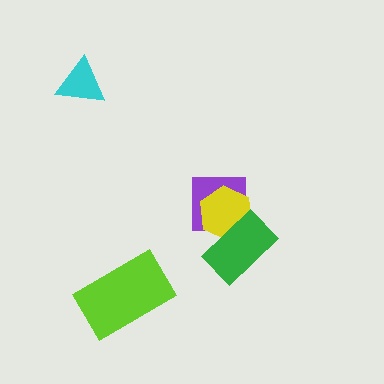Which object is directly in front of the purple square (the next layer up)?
The yellow hexagon is directly in front of the purple square.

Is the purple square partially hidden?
Yes, it is partially covered by another shape.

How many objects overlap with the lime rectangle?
0 objects overlap with the lime rectangle.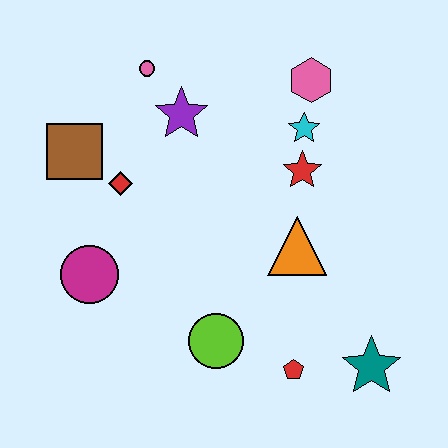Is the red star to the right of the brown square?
Yes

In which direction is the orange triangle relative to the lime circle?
The orange triangle is above the lime circle.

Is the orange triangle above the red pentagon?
Yes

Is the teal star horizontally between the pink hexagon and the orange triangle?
No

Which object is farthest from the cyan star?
The magenta circle is farthest from the cyan star.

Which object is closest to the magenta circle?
The red diamond is closest to the magenta circle.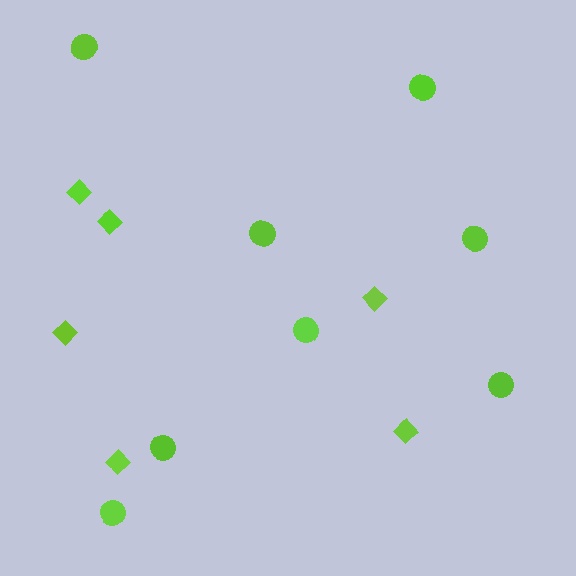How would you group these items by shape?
There are 2 groups: one group of circles (8) and one group of diamonds (6).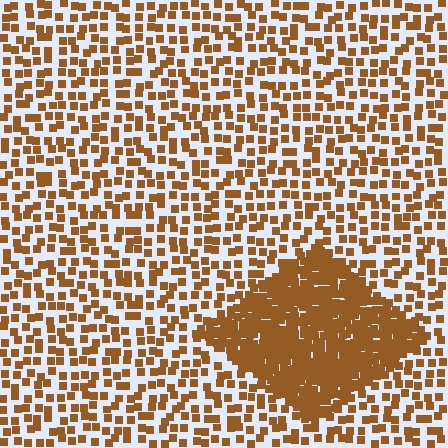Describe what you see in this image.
The image contains small brown elements arranged at two different densities. A diamond-shaped region is visible where the elements are more densely packed than the surrounding area.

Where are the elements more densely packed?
The elements are more densely packed inside the diamond boundary.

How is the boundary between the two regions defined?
The boundary is defined by a change in element density (approximately 2.8x ratio). All elements are the same color, size, and shape.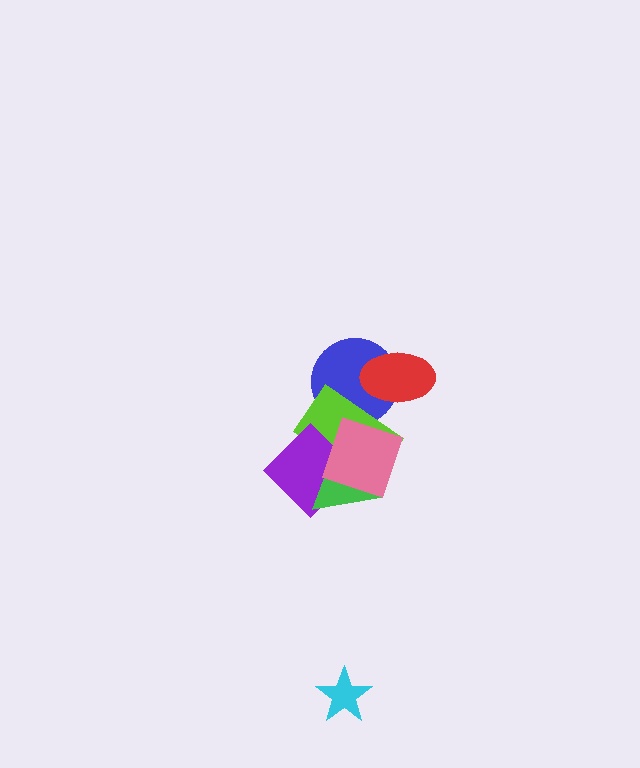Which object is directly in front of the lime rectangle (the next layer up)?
The purple diamond is directly in front of the lime rectangle.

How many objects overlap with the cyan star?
0 objects overlap with the cyan star.